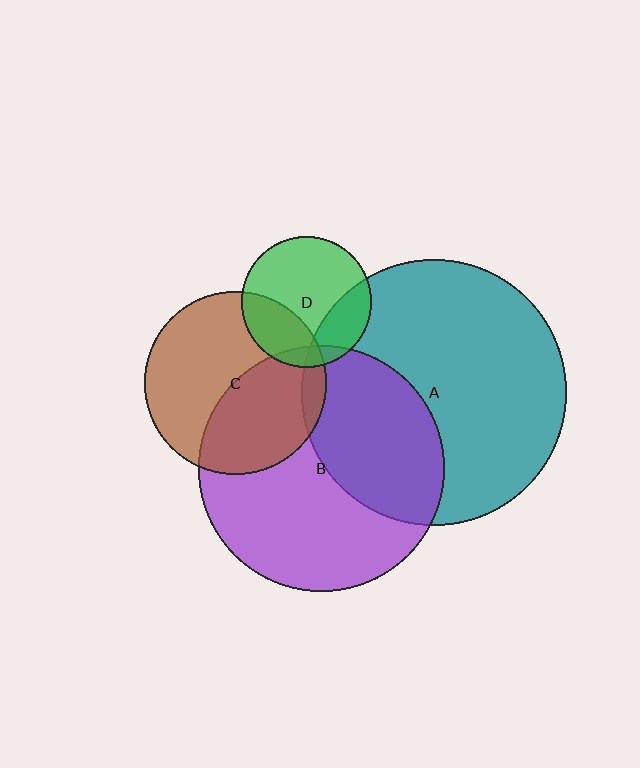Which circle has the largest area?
Circle A (teal).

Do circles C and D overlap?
Yes.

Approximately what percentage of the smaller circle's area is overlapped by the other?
Approximately 30%.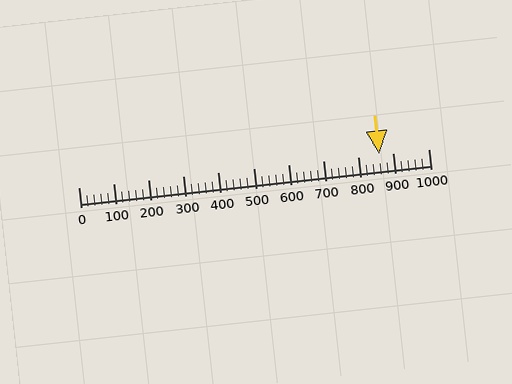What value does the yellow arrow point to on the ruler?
The yellow arrow points to approximately 860.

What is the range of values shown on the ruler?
The ruler shows values from 0 to 1000.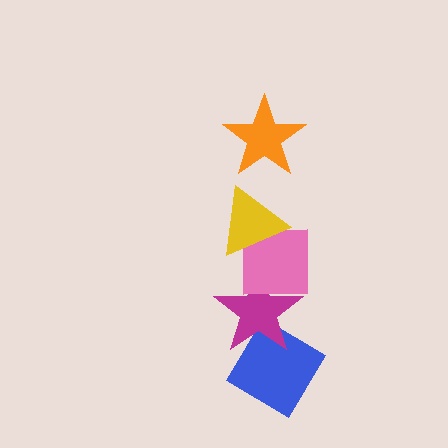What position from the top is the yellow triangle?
The yellow triangle is 2nd from the top.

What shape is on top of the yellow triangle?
The orange star is on top of the yellow triangle.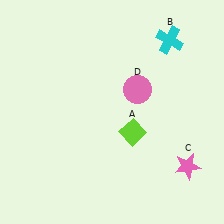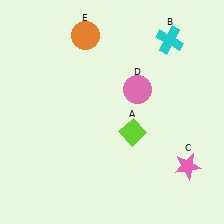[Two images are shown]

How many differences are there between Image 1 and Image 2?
There is 1 difference between the two images.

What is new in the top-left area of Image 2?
An orange circle (E) was added in the top-left area of Image 2.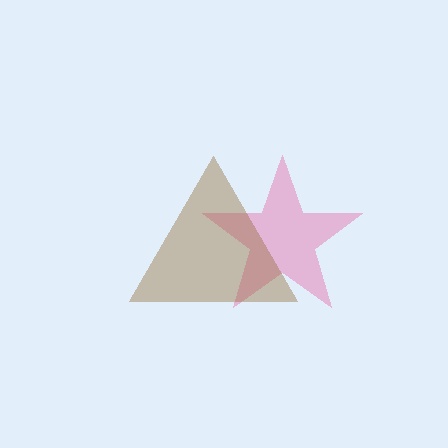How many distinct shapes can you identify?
There are 2 distinct shapes: a pink star, a brown triangle.